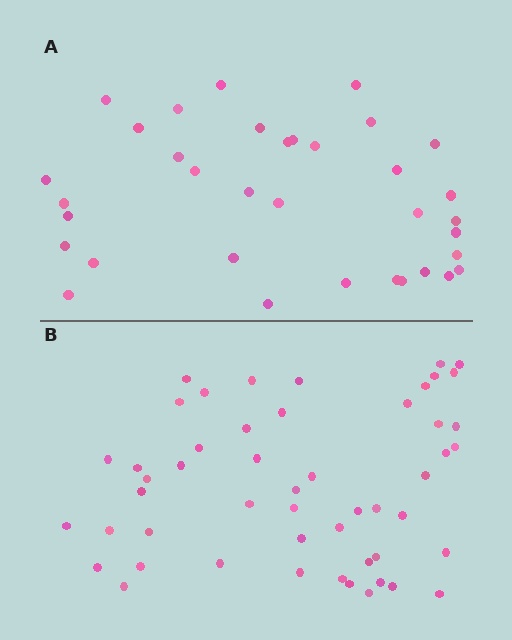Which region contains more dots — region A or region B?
Region B (the bottom region) has more dots.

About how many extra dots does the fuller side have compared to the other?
Region B has approximately 15 more dots than region A.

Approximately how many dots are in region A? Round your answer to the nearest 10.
About 40 dots. (The exact count is 35, which rounds to 40.)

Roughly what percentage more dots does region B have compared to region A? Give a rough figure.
About 45% more.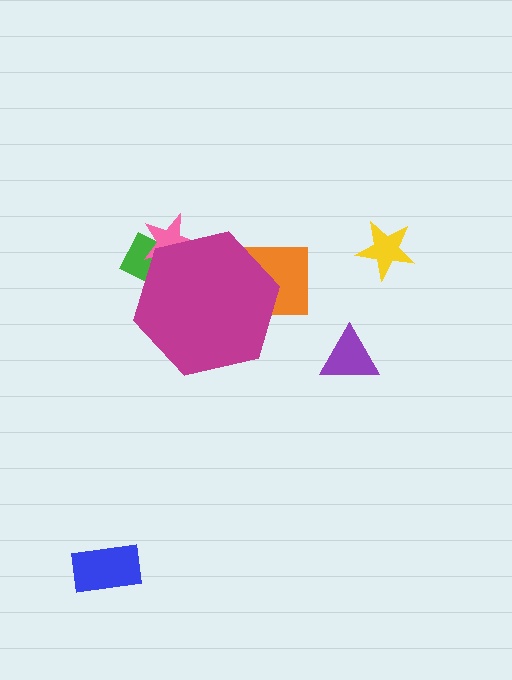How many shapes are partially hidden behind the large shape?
3 shapes are partially hidden.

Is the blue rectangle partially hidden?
No, the blue rectangle is fully visible.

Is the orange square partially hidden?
Yes, the orange square is partially hidden behind the magenta hexagon.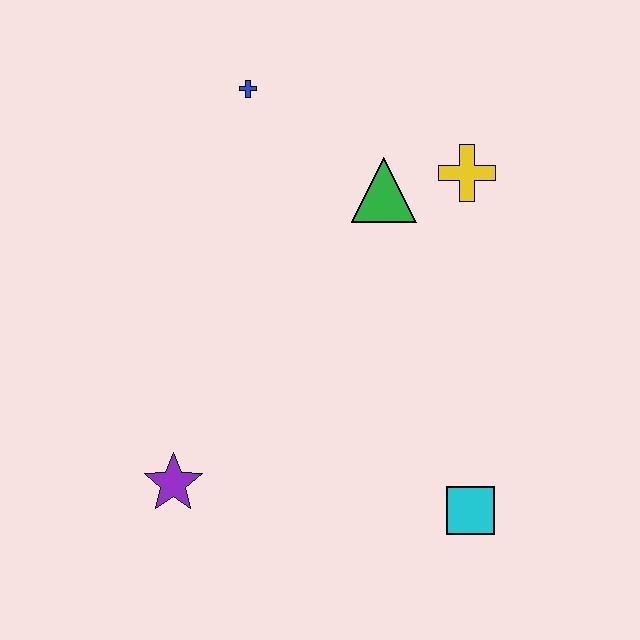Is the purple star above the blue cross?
No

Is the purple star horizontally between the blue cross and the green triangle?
No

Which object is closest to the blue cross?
The green triangle is closest to the blue cross.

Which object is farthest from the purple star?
The yellow cross is farthest from the purple star.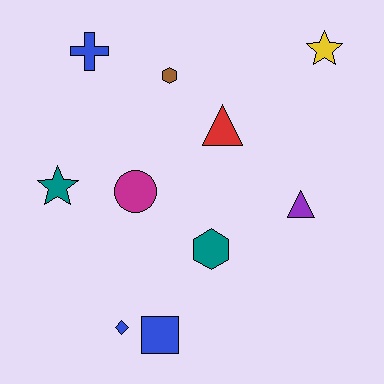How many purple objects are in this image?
There is 1 purple object.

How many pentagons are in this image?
There are no pentagons.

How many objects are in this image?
There are 10 objects.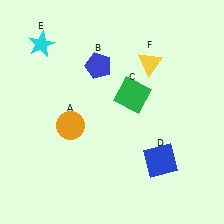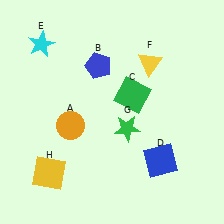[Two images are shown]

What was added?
A green star (G), a yellow square (H) were added in Image 2.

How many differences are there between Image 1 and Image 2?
There are 2 differences between the two images.